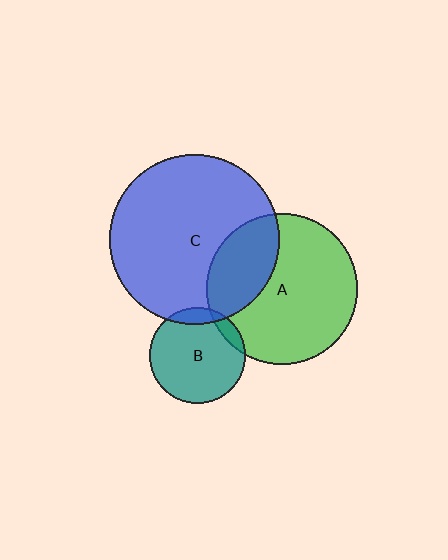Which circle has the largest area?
Circle C (blue).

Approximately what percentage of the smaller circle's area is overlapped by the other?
Approximately 10%.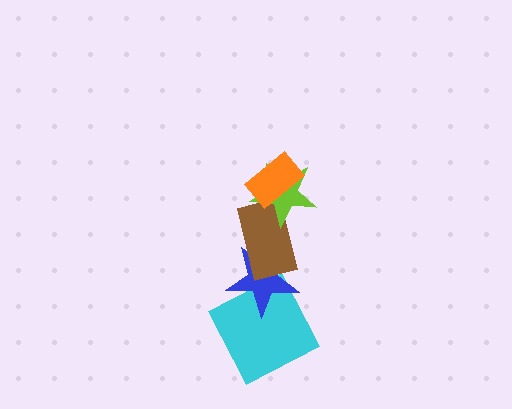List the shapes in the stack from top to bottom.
From top to bottom: the orange rectangle, the lime star, the brown rectangle, the blue star, the cyan square.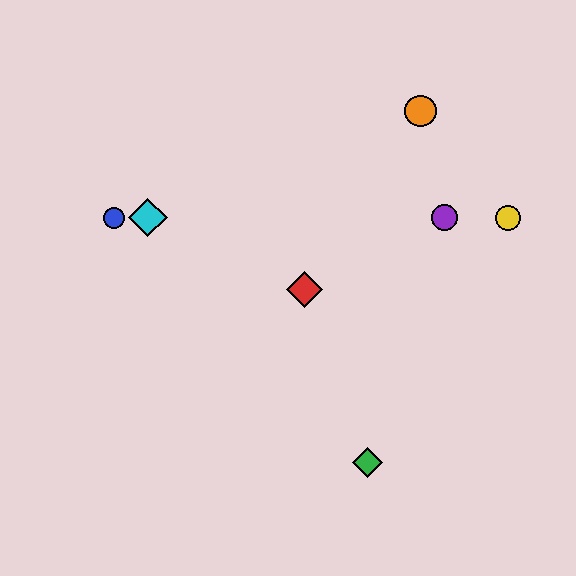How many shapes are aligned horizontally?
4 shapes (the blue circle, the yellow circle, the purple circle, the cyan diamond) are aligned horizontally.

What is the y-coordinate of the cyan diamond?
The cyan diamond is at y≈218.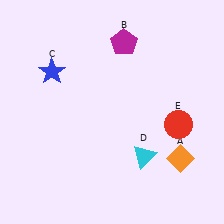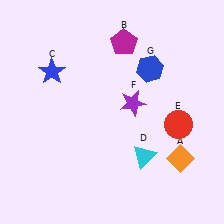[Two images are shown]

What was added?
A purple star (F), a blue hexagon (G) were added in Image 2.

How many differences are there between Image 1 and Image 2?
There are 2 differences between the two images.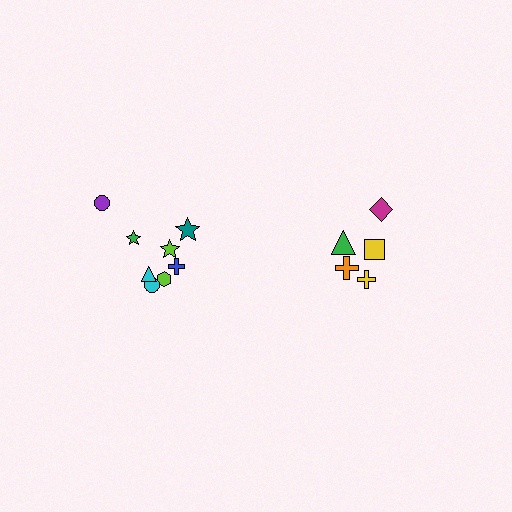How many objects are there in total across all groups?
There are 13 objects.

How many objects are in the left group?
There are 8 objects.